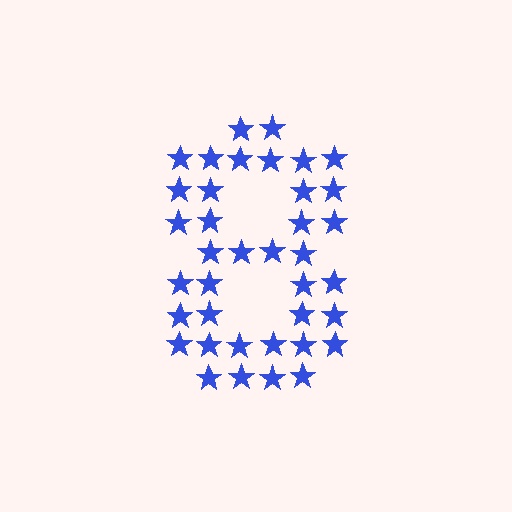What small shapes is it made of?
It is made of small stars.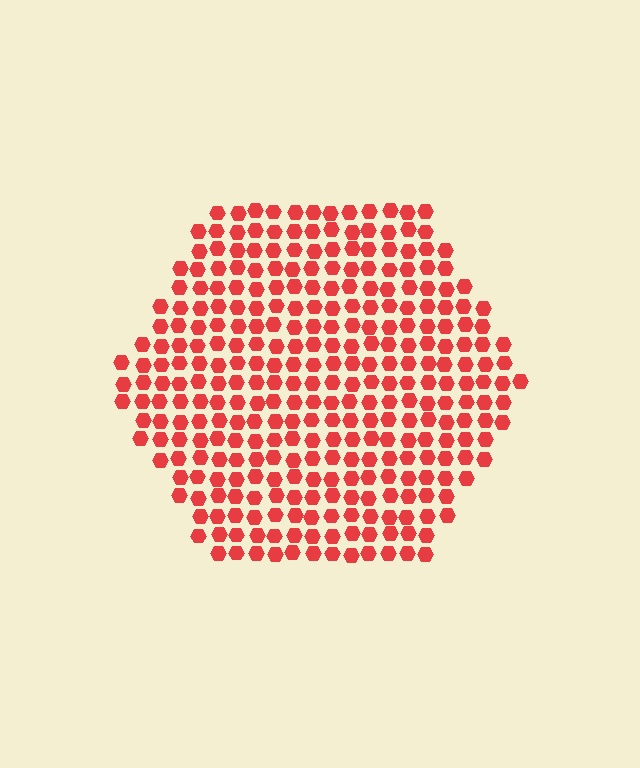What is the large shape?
The large shape is a hexagon.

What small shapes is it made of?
It is made of small hexagons.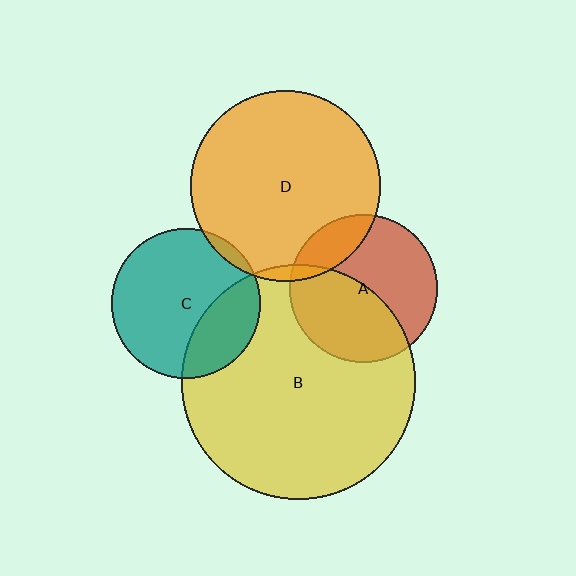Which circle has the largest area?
Circle B (yellow).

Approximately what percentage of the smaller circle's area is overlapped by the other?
Approximately 30%.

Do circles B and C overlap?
Yes.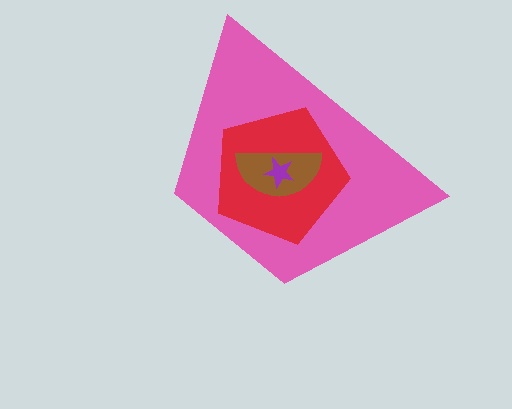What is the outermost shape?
The pink trapezoid.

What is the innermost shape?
The purple star.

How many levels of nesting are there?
4.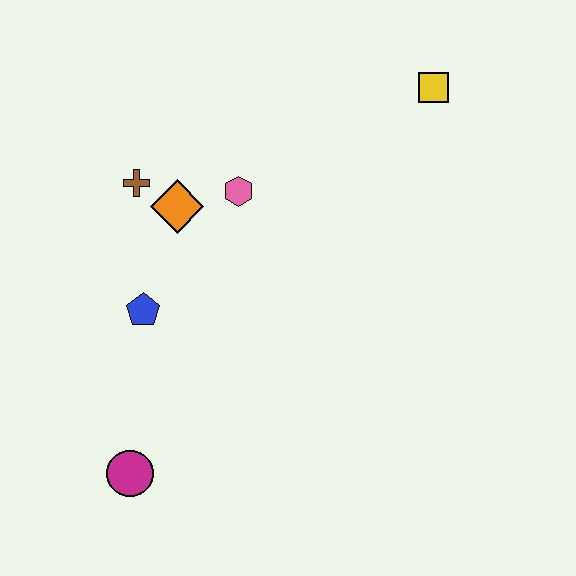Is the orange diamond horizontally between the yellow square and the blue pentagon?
Yes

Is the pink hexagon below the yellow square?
Yes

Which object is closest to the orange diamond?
The brown cross is closest to the orange diamond.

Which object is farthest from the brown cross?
The yellow square is farthest from the brown cross.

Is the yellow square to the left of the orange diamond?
No